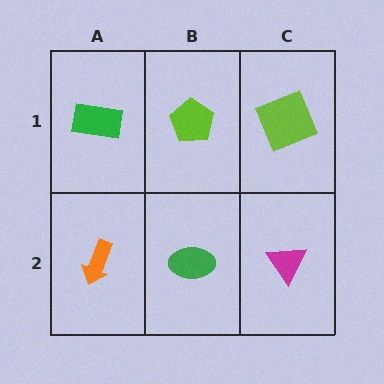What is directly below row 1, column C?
A magenta triangle.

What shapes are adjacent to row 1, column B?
A green ellipse (row 2, column B), a green rectangle (row 1, column A), a lime square (row 1, column C).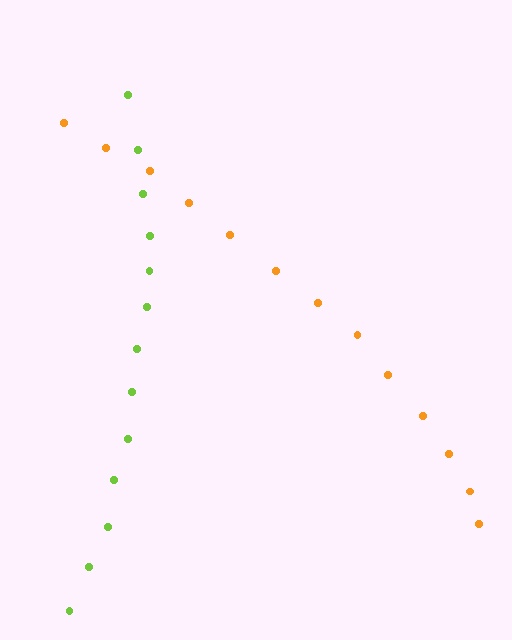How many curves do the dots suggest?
There are 2 distinct paths.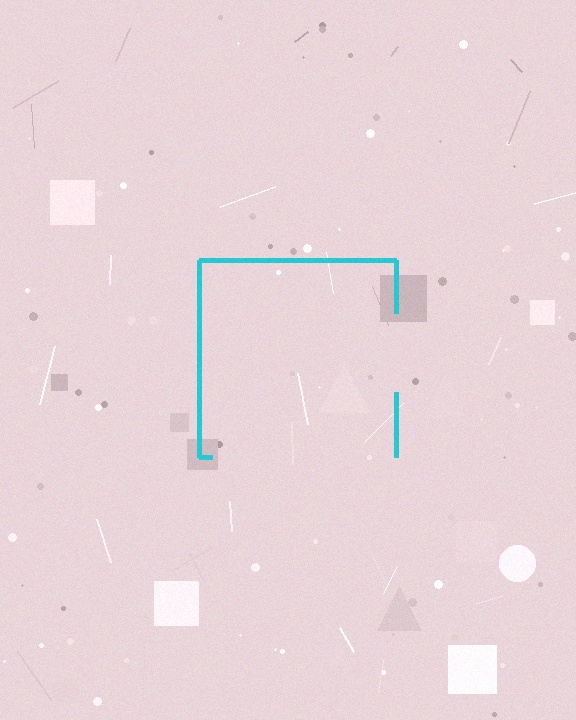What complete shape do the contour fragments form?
The contour fragments form a square.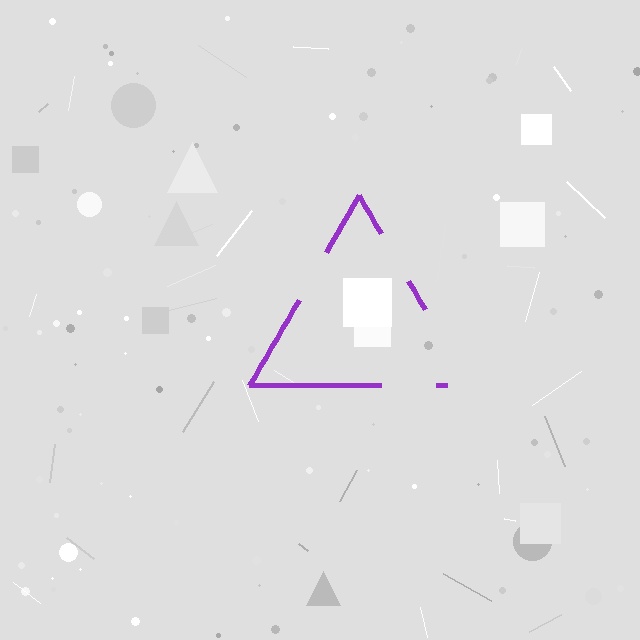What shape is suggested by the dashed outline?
The dashed outline suggests a triangle.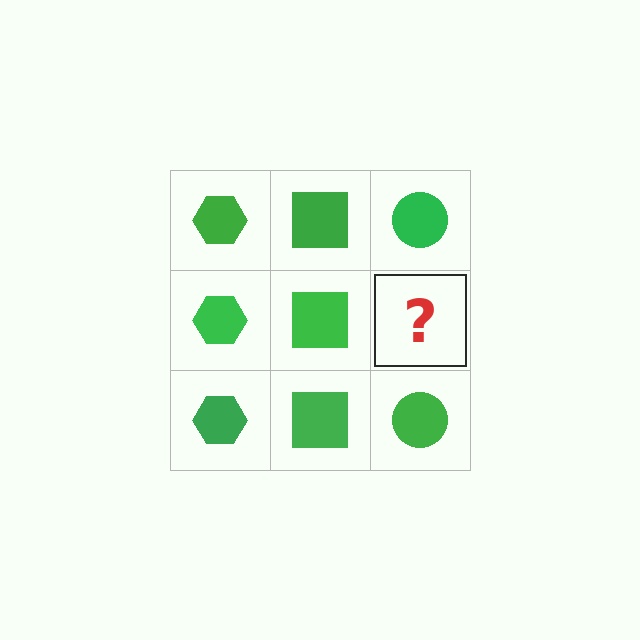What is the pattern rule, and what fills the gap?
The rule is that each column has a consistent shape. The gap should be filled with a green circle.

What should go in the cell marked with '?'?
The missing cell should contain a green circle.